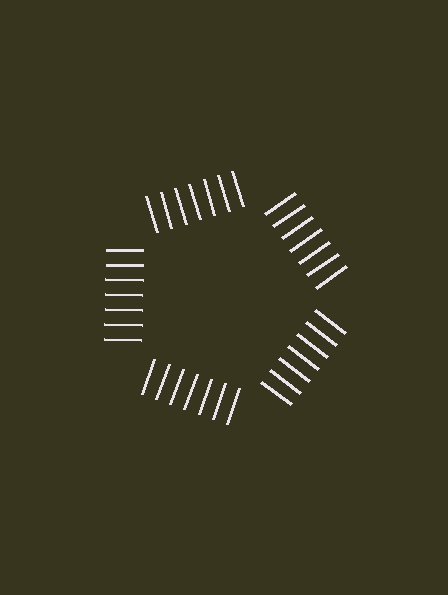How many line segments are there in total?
35 — 7 along each of the 5 edges.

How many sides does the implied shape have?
5 sides — the line-ends trace a pentagon.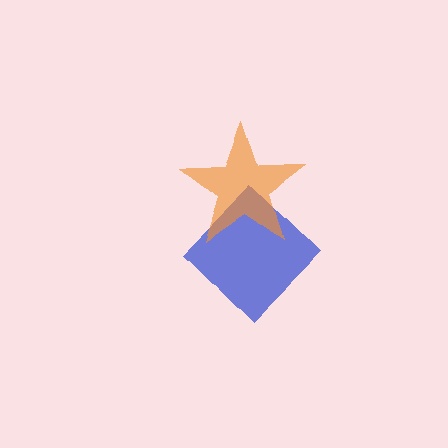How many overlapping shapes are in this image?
There are 2 overlapping shapes in the image.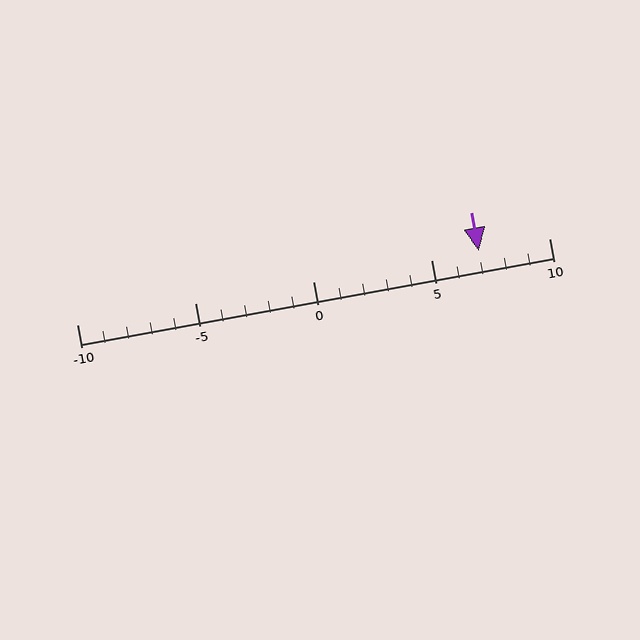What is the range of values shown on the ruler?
The ruler shows values from -10 to 10.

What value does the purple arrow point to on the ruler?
The purple arrow points to approximately 7.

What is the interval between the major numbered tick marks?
The major tick marks are spaced 5 units apart.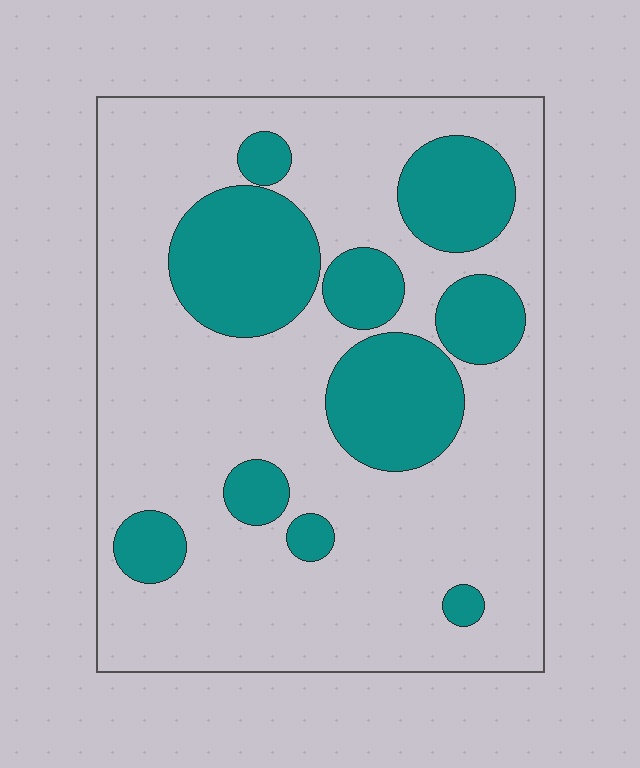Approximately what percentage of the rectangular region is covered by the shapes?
Approximately 25%.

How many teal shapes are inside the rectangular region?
10.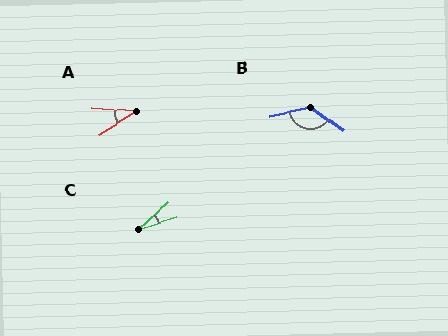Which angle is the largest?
B, at approximately 132 degrees.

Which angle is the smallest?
C, at approximately 24 degrees.